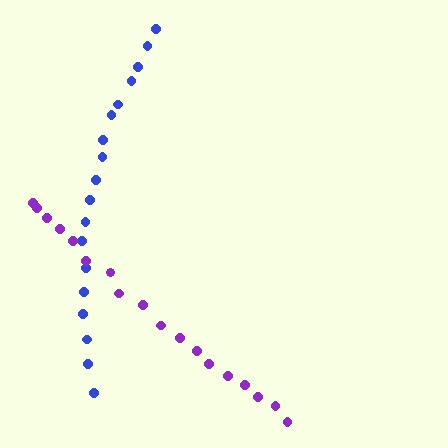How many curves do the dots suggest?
There are 2 distinct paths.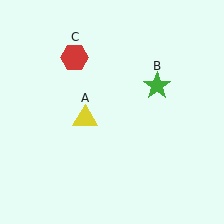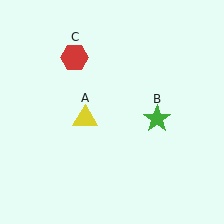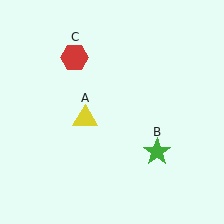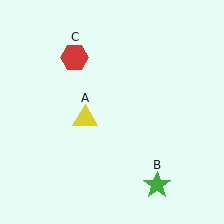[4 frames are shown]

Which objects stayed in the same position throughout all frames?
Yellow triangle (object A) and red hexagon (object C) remained stationary.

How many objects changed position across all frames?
1 object changed position: green star (object B).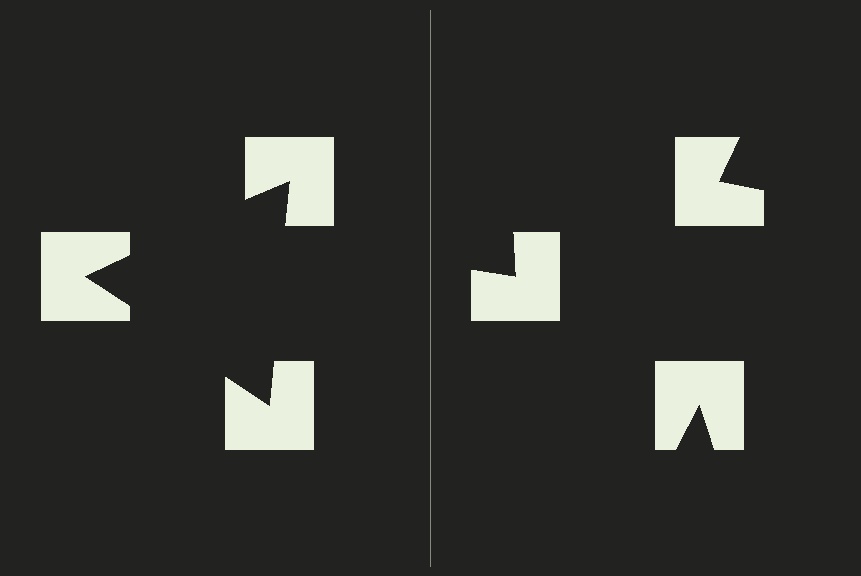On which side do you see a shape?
An illusory triangle appears on the left side. On the right side the wedge cuts are rotated, so no coherent shape forms.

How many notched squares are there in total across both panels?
6 — 3 on each side.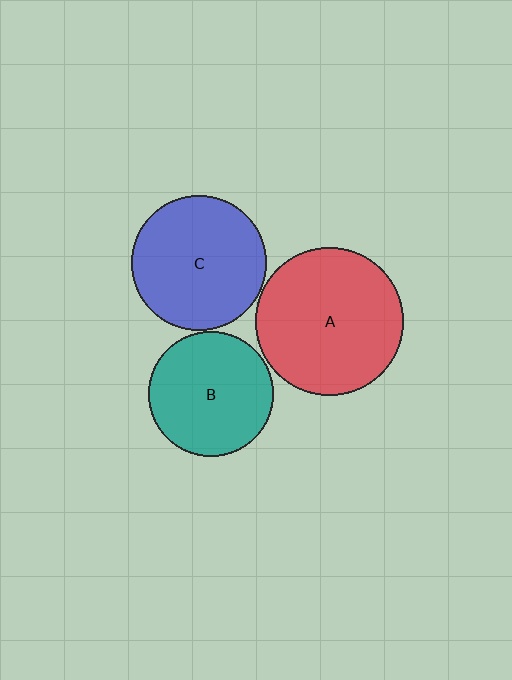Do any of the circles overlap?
No, none of the circles overlap.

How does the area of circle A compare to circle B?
Approximately 1.4 times.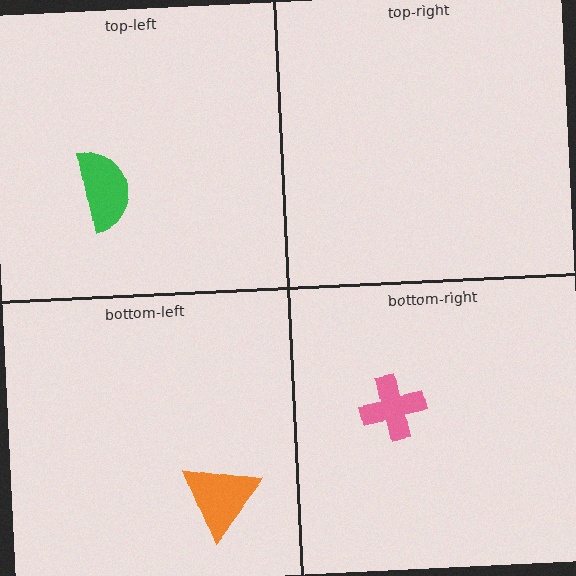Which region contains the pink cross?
The bottom-right region.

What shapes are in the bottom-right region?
The pink cross.